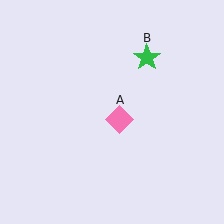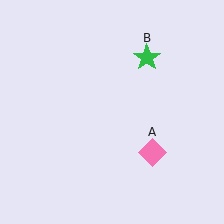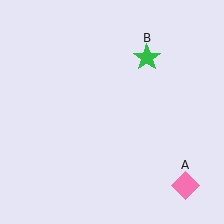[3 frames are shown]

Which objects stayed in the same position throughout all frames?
Green star (object B) remained stationary.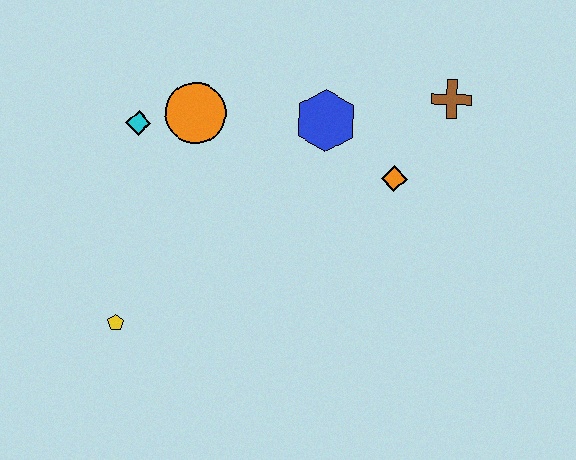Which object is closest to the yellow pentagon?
The cyan diamond is closest to the yellow pentagon.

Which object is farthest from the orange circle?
The brown cross is farthest from the orange circle.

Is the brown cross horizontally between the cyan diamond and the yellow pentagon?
No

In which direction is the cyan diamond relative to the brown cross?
The cyan diamond is to the left of the brown cross.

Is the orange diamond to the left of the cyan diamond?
No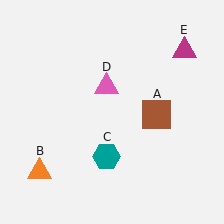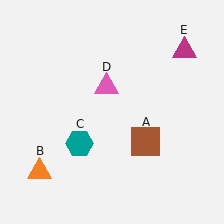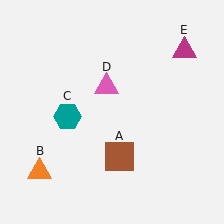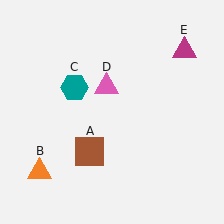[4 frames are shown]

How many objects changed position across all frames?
2 objects changed position: brown square (object A), teal hexagon (object C).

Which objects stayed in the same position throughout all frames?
Orange triangle (object B) and pink triangle (object D) and magenta triangle (object E) remained stationary.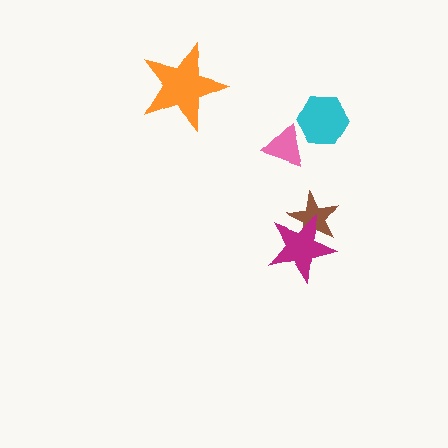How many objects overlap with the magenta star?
1 object overlaps with the magenta star.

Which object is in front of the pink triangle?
The cyan hexagon is in front of the pink triangle.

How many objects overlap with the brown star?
1 object overlaps with the brown star.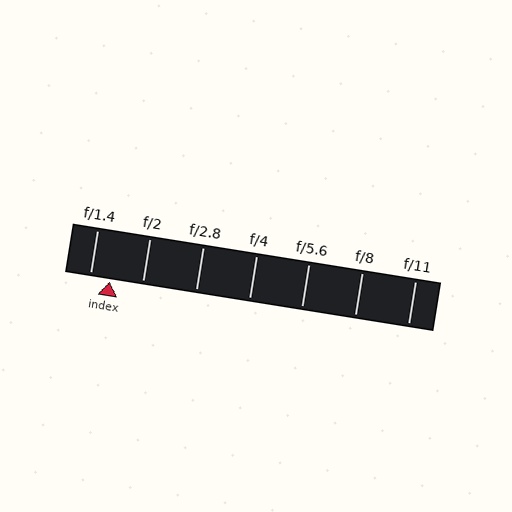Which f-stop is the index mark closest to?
The index mark is closest to f/1.4.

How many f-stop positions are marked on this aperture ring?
There are 7 f-stop positions marked.